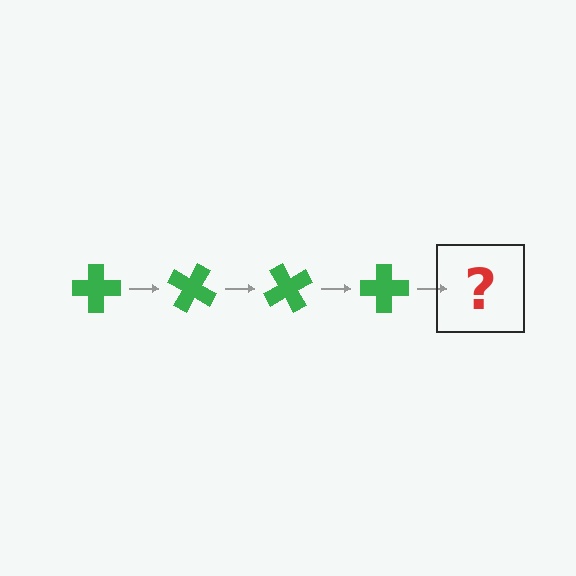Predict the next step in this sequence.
The next step is a green cross rotated 120 degrees.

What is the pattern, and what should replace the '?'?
The pattern is that the cross rotates 30 degrees each step. The '?' should be a green cross rotated 120 degrees.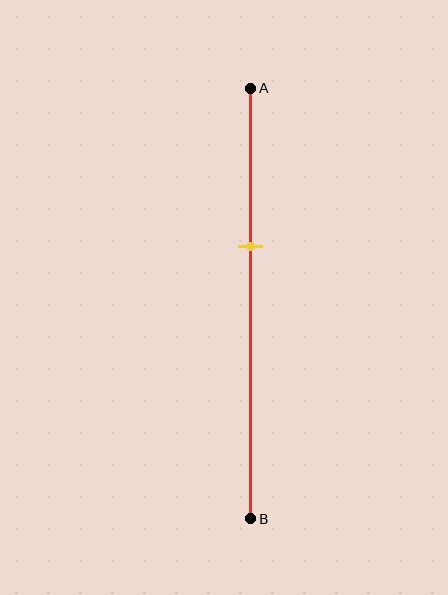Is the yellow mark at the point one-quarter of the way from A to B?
No, the mark is at about 35% from A, not at the 25% one-quarter point.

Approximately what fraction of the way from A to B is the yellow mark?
The yellow mark is approximately 35% of the way from A to B.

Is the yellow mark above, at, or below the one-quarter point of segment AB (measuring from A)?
The yellow mark is below the one-quarter point of segment AB.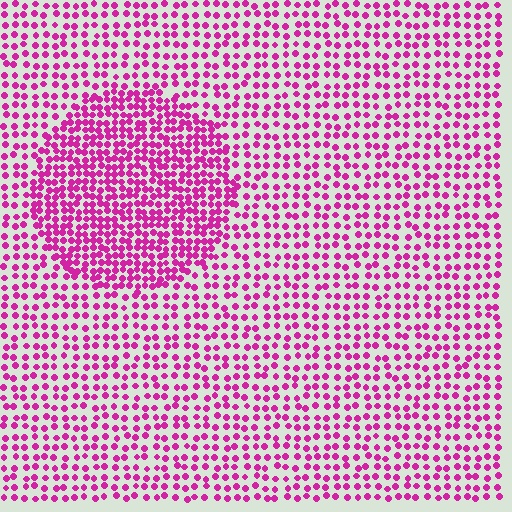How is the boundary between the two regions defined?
The boundary is defined by a change in element density (approximately 1.8x ratio). All elements are the same color, size, and shape.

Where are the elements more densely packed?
The elements are more densely packed inside the circle boundary.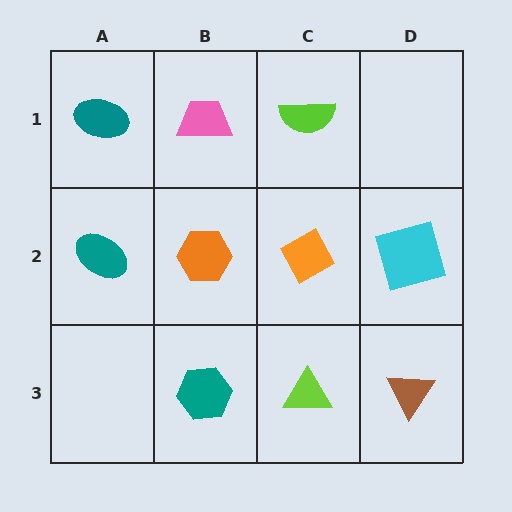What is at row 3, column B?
A teal hexagon.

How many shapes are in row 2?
4 shapes.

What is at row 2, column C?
An orange diamond.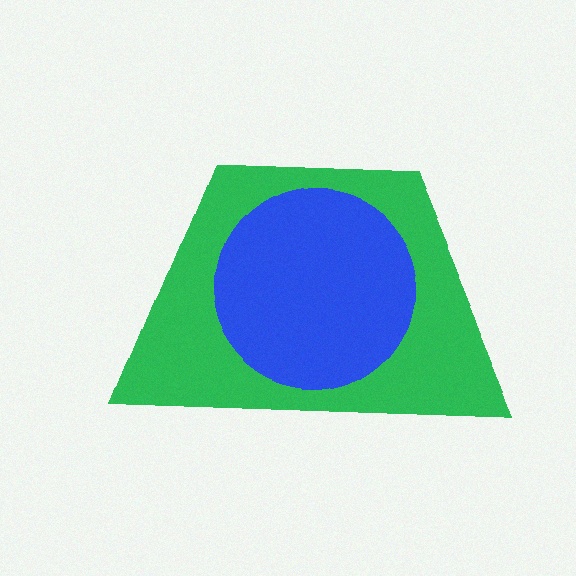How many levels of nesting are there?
2.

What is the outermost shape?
The green trapezoid.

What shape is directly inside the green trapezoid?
The blue circle.